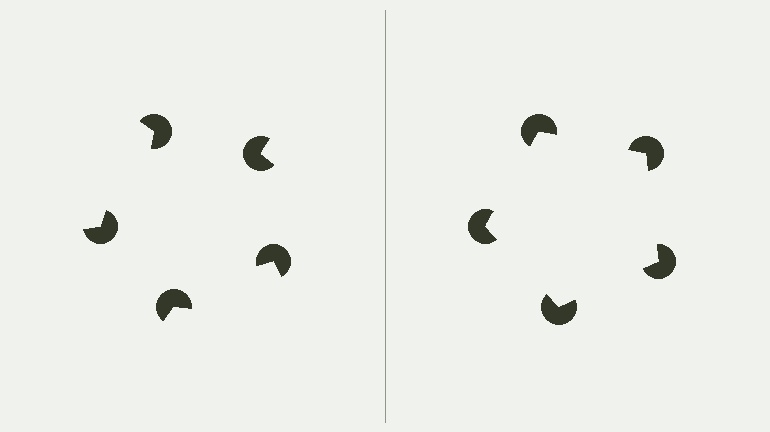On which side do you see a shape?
An illusory pentagon appears on the right side. On the left side the wedge cuts are rotated, so no coherent shape forms.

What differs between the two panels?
The pac-man discs are positioned identically on both sides; only the wedge orientations differ. On the right they align to a pentagon; on the left they are misaligned.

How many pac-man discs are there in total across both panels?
10 — 5 on each side.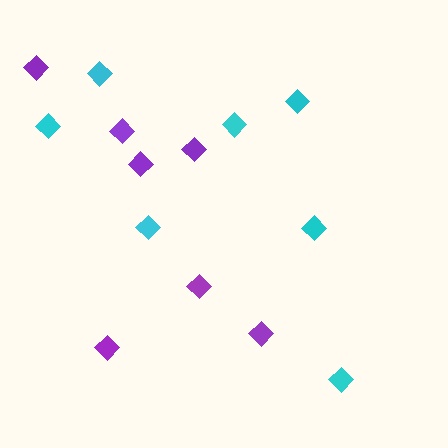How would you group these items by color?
There are 2 groups: one group of cyan diamonds (7) and one group of purple diamonds (7).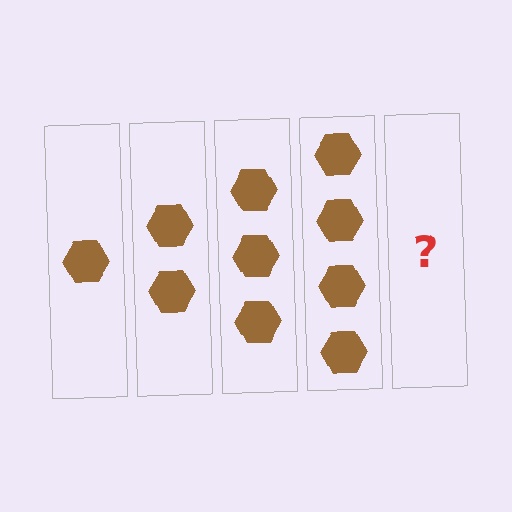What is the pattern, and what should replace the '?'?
The pattern is that each step adds one more hexagon. The '?' should be 5 hexagons.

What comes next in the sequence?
The next element should be 5 hexagons.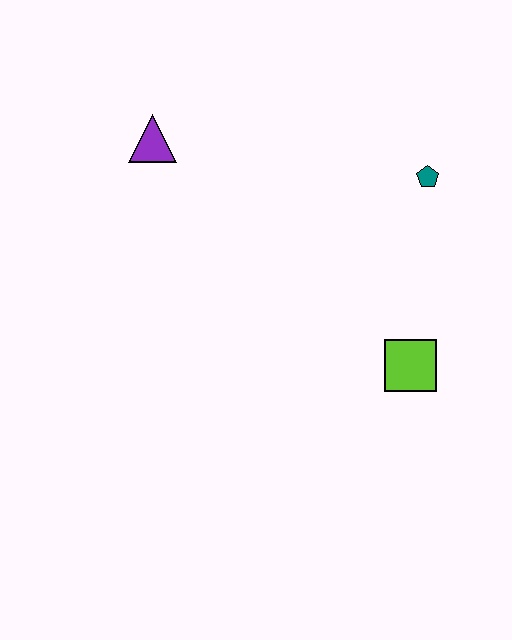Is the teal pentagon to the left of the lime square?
No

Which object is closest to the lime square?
The teal pentagon is closest to the lime square.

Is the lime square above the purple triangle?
No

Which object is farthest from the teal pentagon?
The purple triangle is farthest from the teal pentagon.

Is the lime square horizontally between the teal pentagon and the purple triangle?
Yes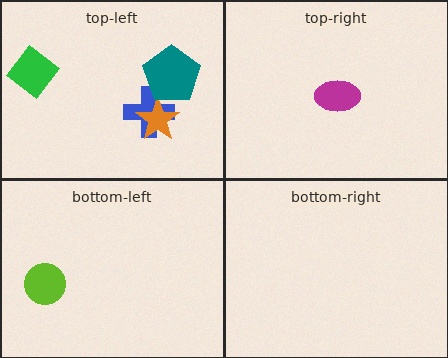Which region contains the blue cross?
The top-left region.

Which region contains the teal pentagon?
The top-left region.